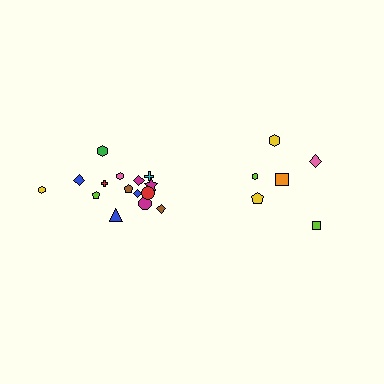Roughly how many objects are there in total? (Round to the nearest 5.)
Roughly 20 objects in total.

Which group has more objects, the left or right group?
The left group.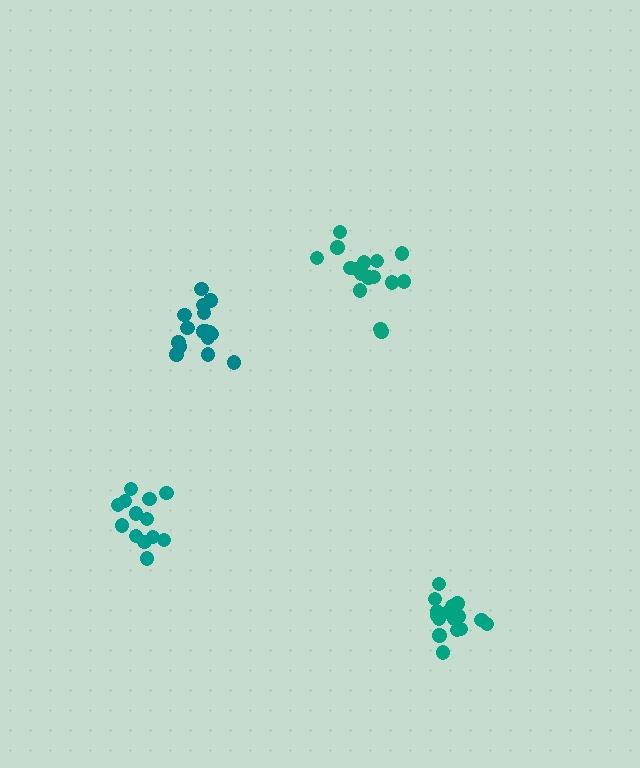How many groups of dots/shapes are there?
There are 4 groups.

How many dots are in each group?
Group 1: 13 dots, Group 2: 17 dots, Group 3: 16 dots, Group 4: 17 dots (63 total).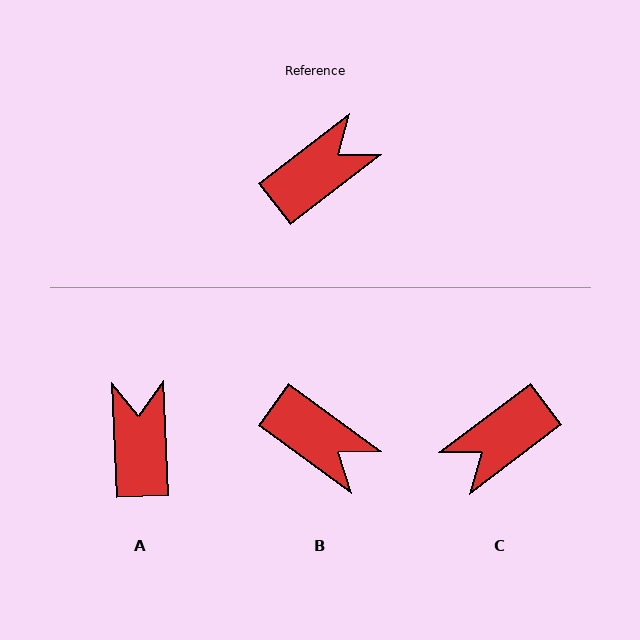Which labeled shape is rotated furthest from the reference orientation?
C, about 180 degrees away.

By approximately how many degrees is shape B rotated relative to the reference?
Approximately 74 degrees clockwise.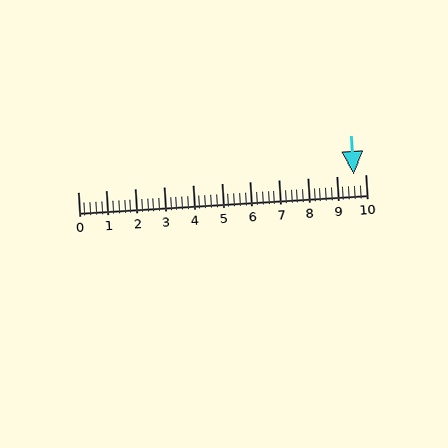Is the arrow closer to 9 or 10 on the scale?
The arrow is closer to 10.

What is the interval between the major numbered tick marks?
The major tick marks are spaced 1 units apart.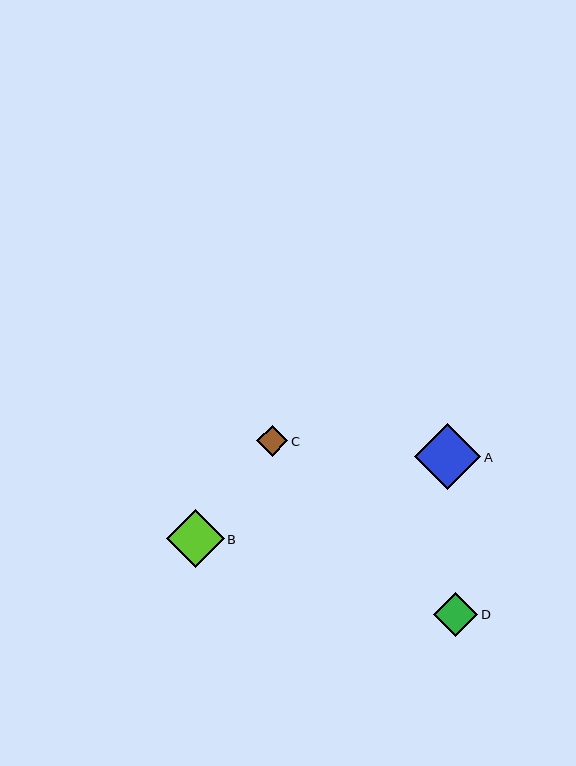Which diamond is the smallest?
Diamond C is the smallest with a size of approximately 32 pixels.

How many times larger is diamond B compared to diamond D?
Diamond B is approximately 1.3 times the size of diamond D.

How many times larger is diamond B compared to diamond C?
Diamond B is approximately 1.8 times the size of diamond C.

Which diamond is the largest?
Diamond A is the largest with a size of approximately 66 pixels.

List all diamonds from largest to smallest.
From largest to smallest: A, B, D, C.